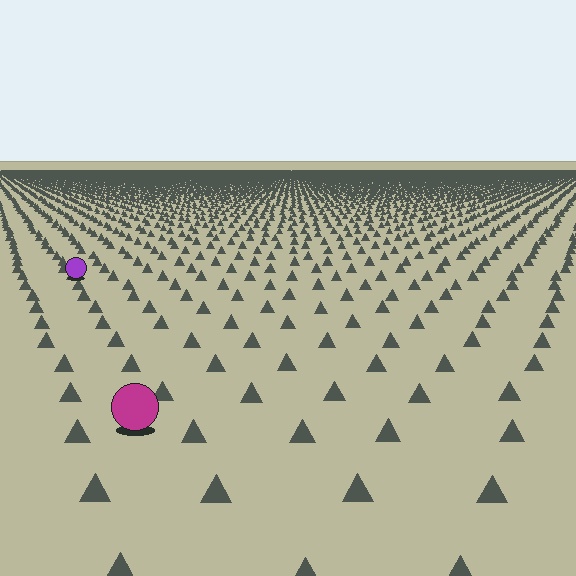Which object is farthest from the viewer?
The purple circle is farthest from the viewer. It appears smaller and the ground texture around it is denser.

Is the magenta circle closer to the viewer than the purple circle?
Yes. The magenta circle is closer — you can tell from the texture gradient: the ground texture is coarser near it.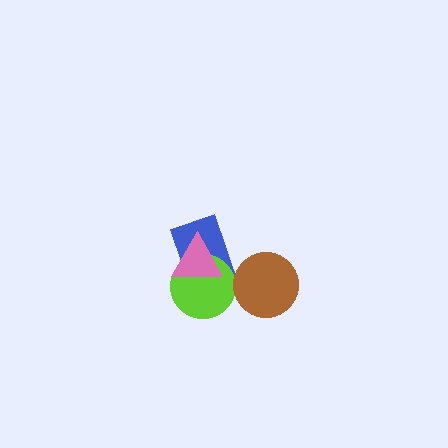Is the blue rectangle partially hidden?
Yes, it is partially covered by another shape.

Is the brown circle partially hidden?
No, no other shape covers it.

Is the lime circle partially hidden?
Yes, it is partially covered by another shape.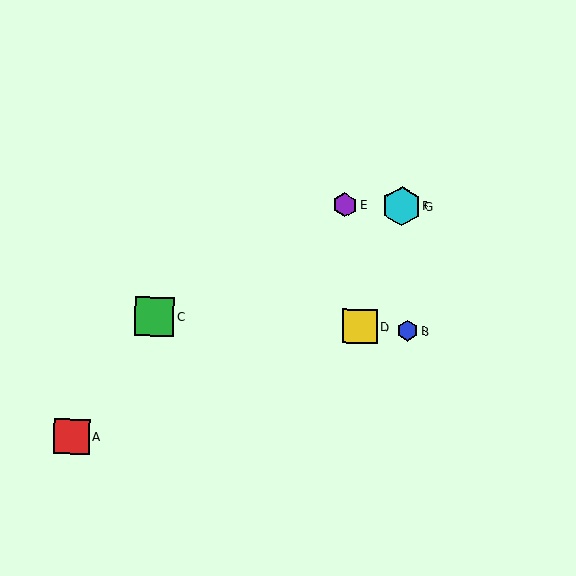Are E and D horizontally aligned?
No, E is at y≈205 and D is at y≈327.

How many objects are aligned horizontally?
3 objects (E, F, G) are aligned horizontally.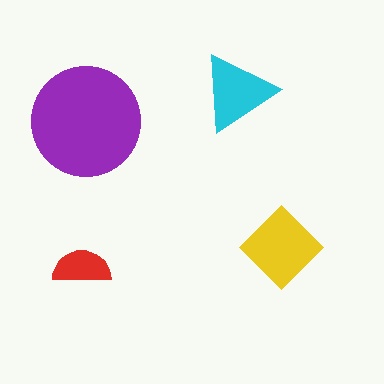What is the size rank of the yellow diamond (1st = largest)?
2nd.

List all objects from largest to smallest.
The purple circle, the yellow diamond, the cyan triangle, the red semicircle.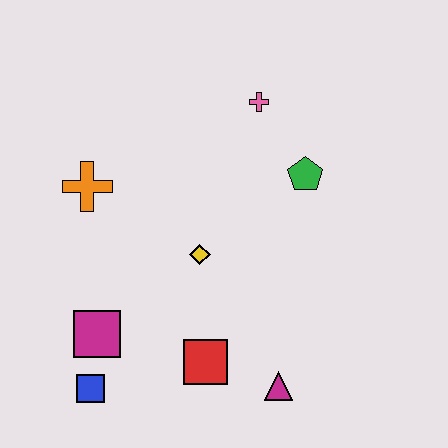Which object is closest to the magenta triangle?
The red square is closest to the magenta triangle.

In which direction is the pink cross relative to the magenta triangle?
The pink cross is above the magenta triangle.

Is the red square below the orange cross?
Yes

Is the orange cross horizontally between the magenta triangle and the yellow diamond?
No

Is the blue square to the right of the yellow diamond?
No